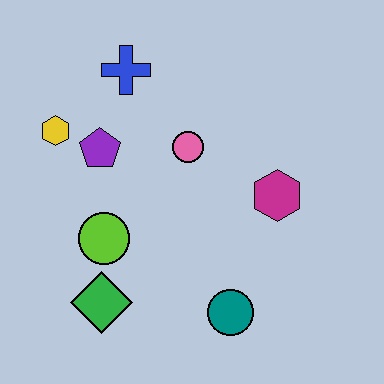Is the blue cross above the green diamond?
Yes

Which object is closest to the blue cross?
The purple pentagon is closest to the blue cross.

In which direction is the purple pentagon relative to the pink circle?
The purple pentagon is to the left of the pink circle.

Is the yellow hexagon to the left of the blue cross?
Yes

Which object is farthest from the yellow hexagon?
The teal circle is farthest from the yellow hexagon.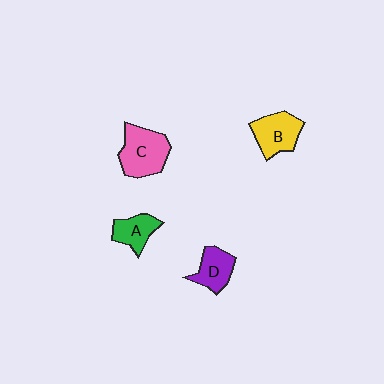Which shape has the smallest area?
Shape A (green).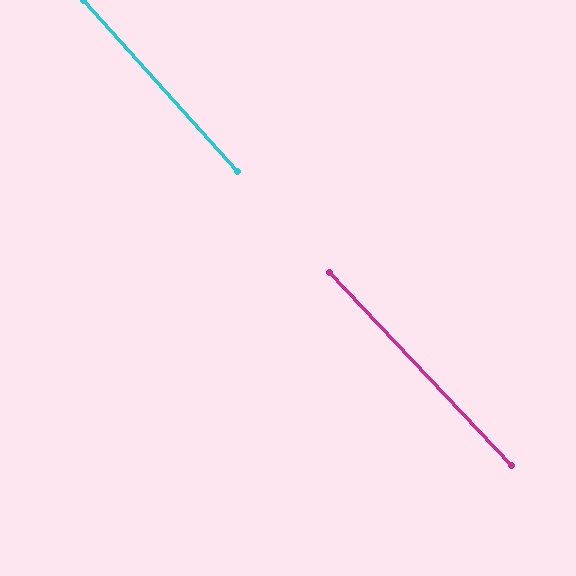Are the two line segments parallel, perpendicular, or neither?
Parallel — their directions differ by only 1.1°.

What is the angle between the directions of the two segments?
Approximately 1 degree.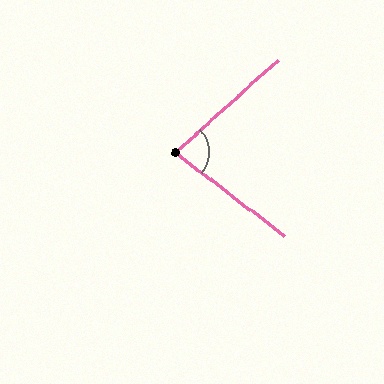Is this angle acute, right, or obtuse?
It is acute.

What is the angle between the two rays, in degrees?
Approximately 79 degrees.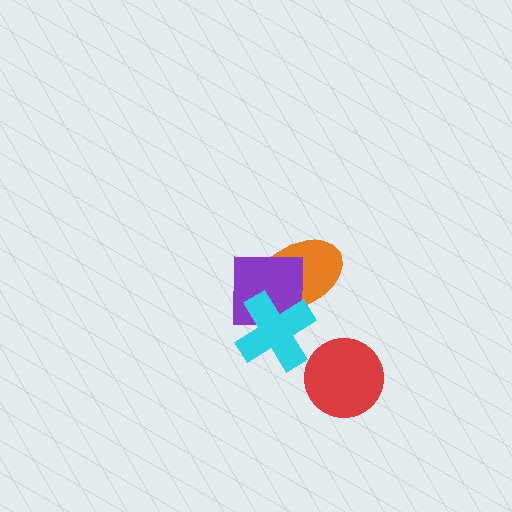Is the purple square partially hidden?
Yes, it is partially covered by another shape.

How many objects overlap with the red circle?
0 objects overlap with the red circle.